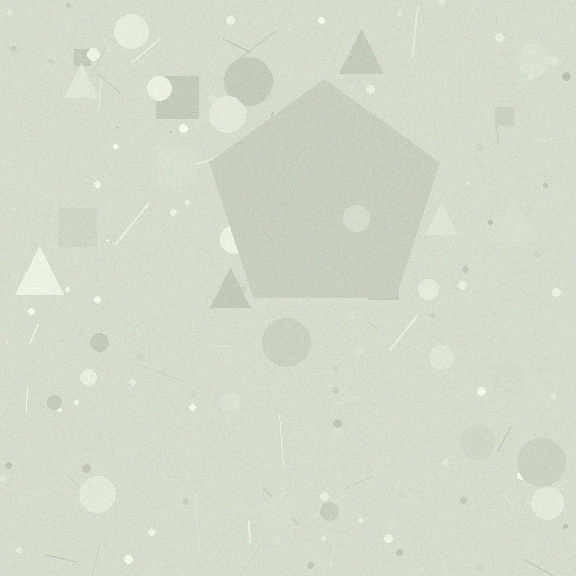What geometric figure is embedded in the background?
A pentagon is embedded in the background.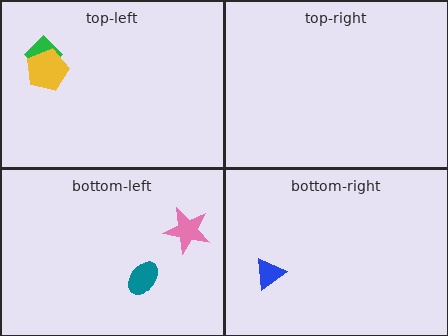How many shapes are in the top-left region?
2.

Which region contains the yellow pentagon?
The top-left region.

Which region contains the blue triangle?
The bottom-right region.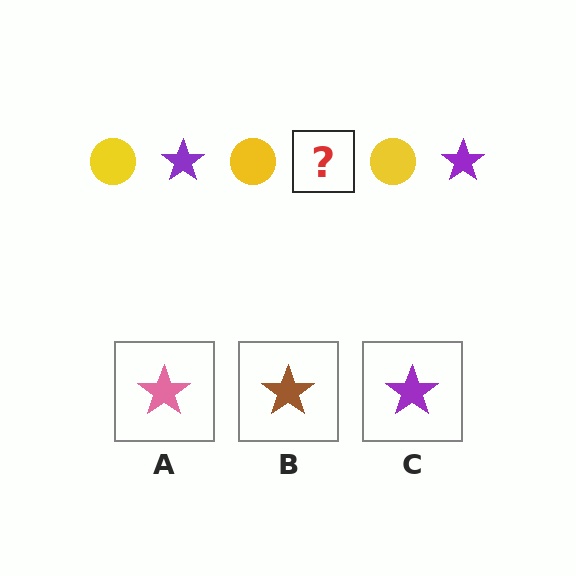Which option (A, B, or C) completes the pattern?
C.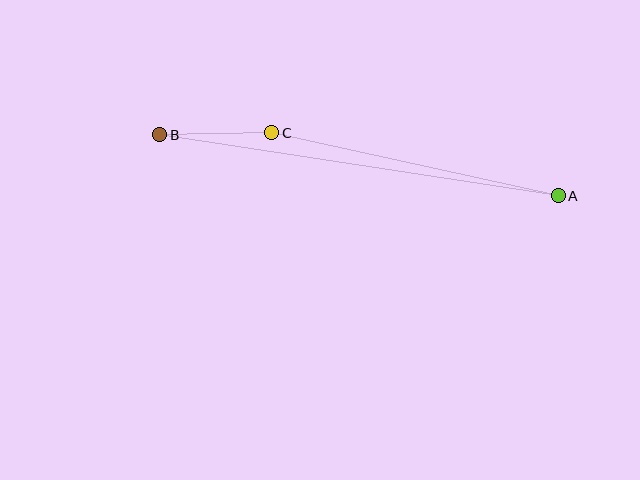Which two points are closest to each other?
Points B and C are closest to each other.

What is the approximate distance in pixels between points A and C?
The distance between A and C is approximately 294 pixels.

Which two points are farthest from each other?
Points A and B are farthest from each other.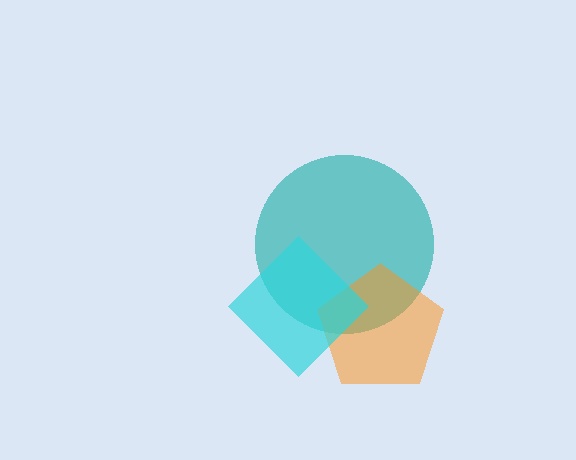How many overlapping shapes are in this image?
There are 3 overlapping shapes in the image.